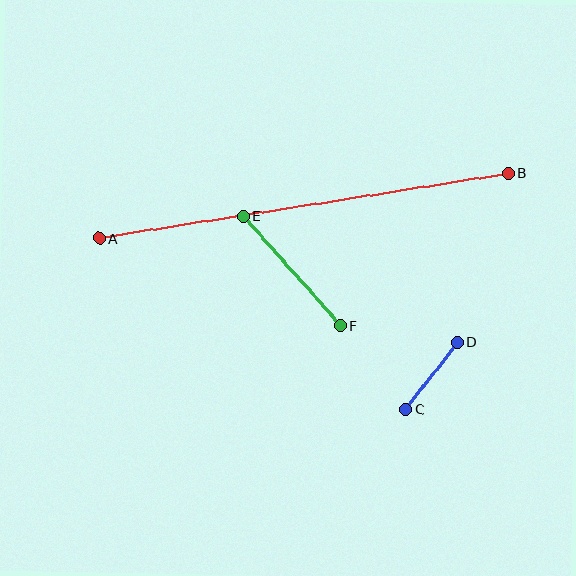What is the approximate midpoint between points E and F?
The midpoint is at approximately (292, 271) pixels.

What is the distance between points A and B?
The distance is approximately 414 pixels.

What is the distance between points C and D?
The distance is approximately 85 pixels.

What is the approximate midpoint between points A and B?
The midpoint is at approximately (304, 206) pixels.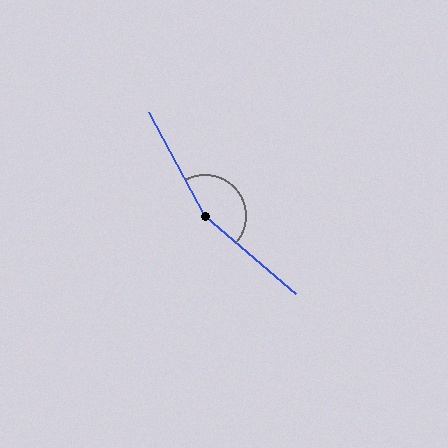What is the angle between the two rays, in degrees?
Approximately 159 degrees.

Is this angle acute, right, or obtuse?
It is obtuse.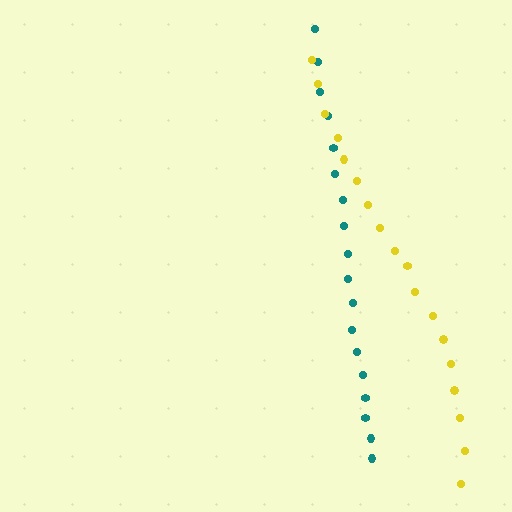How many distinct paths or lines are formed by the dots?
There are 2 distinct paths.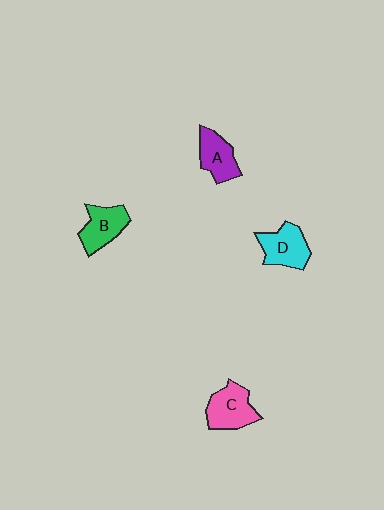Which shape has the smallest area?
Shape A (purple).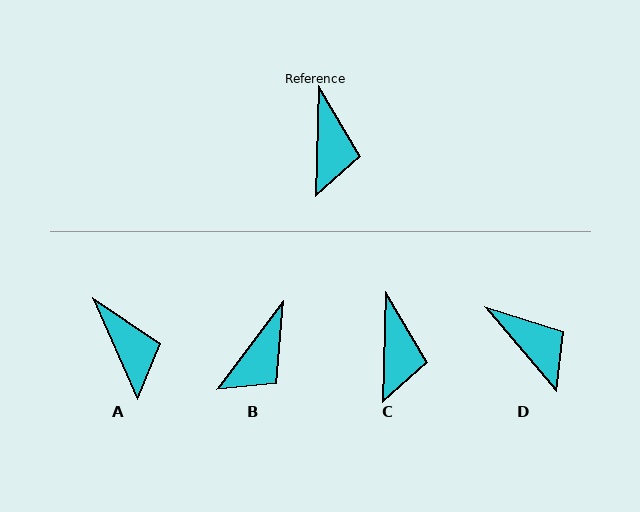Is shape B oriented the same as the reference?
No, it is off by about 35 degrees.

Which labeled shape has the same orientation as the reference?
C.